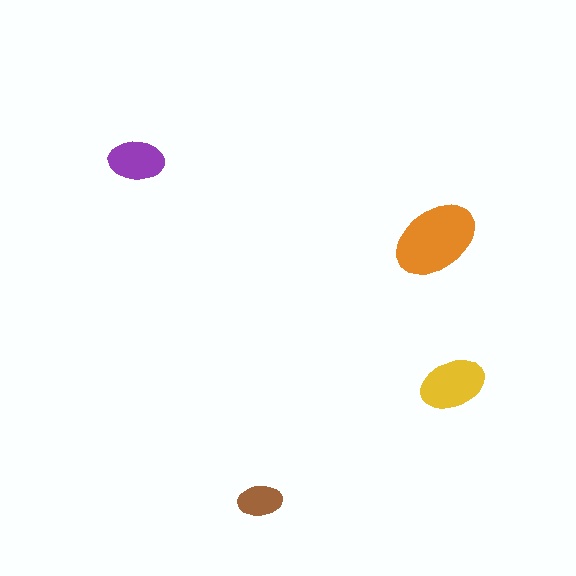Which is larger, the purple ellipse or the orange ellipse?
The orange one.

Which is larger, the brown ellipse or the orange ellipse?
The orange one.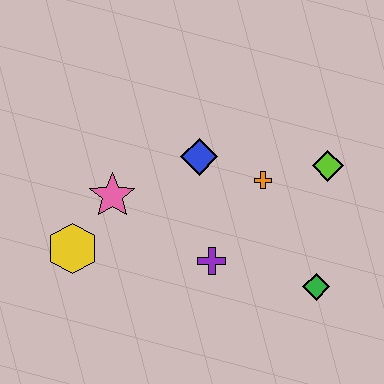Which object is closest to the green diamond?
The purple cross is closest to the green diamond.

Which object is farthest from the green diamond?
The yellow hexagon is farthest from the green diamond.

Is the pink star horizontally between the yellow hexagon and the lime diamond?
Yes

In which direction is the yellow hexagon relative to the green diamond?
The yellow hexagon is to the left of the green diamond.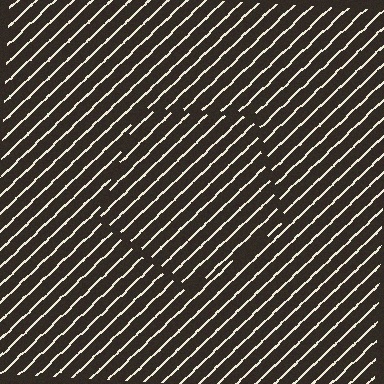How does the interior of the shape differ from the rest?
The interior of the shape contains the same grating, shifted by half a period — the contour is defined by the phase discontinuity where line-ends from the inner and outer gratings abut.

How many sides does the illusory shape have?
5 sides — the line-ends trace a pentagon.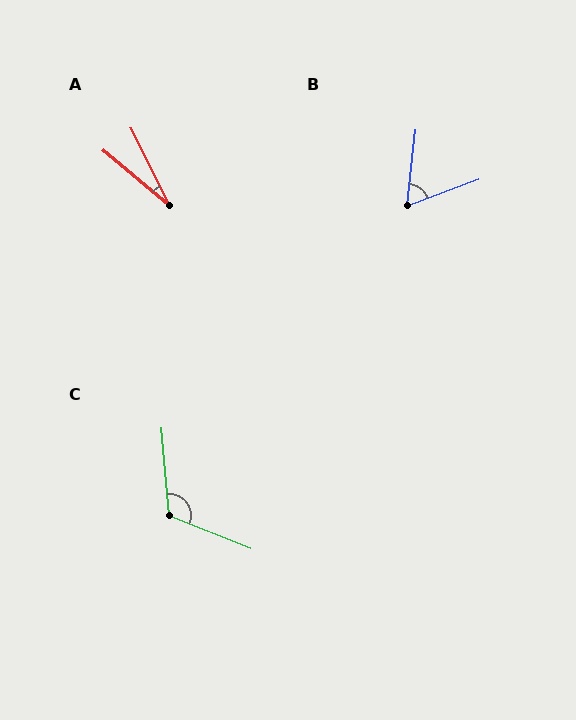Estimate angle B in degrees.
Approximately 64 degrees.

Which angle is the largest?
C, at approximately 117 degrees.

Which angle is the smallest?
A, at approximately 23 degrees.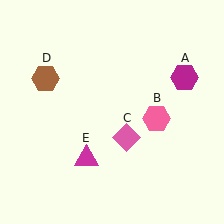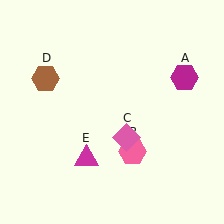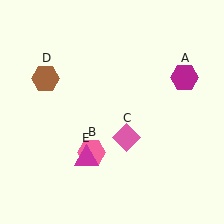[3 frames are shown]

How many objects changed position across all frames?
1 object changed position: pink hexagon (object B).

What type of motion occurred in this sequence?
The pink hexagon (object B) rotated clockwise around the center of the scene.